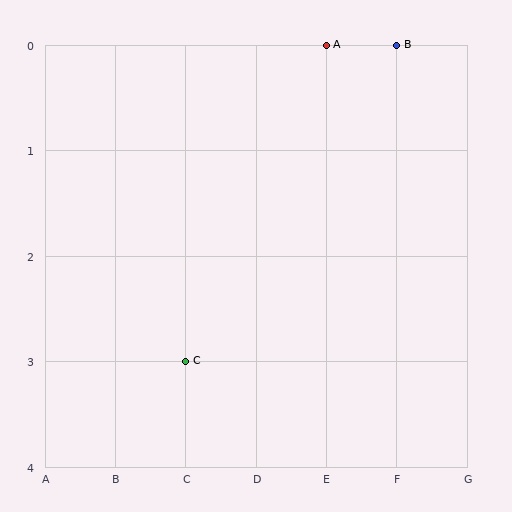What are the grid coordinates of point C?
Point C is at grid coordinates (C, 3).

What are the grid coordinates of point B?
Point B is at grid coordinates (F, 0).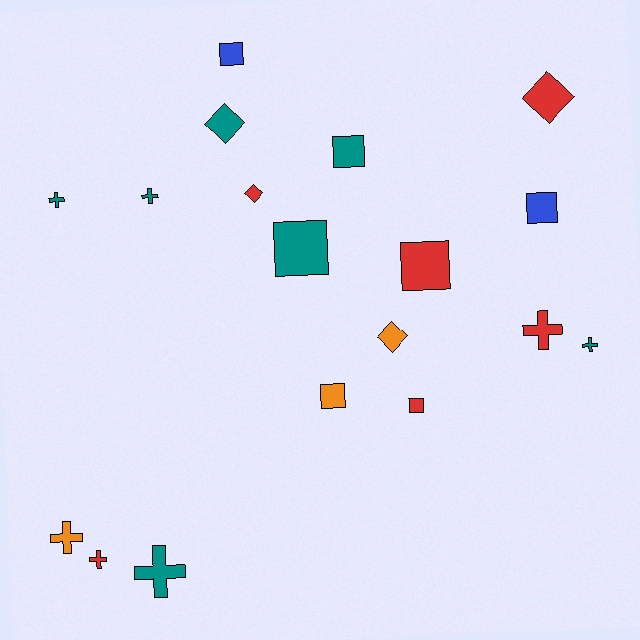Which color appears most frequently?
Teal, with 7 objects.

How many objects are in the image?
There are 18 objects.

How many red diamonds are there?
There are 2 red diamonds.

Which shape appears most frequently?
Square, with 7 objects.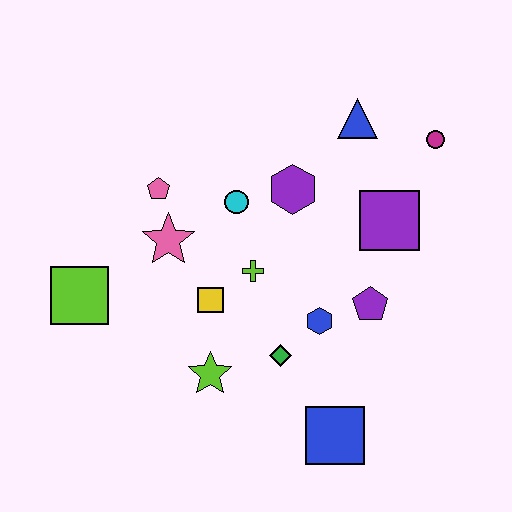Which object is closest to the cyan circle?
The purple hexagon is closest to the cyan circle.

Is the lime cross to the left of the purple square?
Yes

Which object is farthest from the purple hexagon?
The blue square is farthest from the purple hexagon.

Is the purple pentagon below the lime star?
No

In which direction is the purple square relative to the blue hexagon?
The purple square is above the blue hexagon.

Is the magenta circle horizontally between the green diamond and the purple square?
No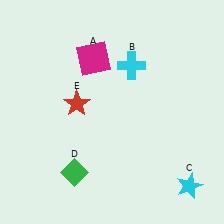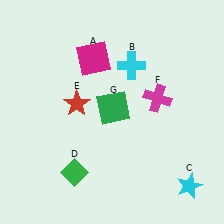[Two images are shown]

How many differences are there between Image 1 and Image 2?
There are 2 differences between the two images.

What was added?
A magenta cross (F), a green square (G) were added in Image 2.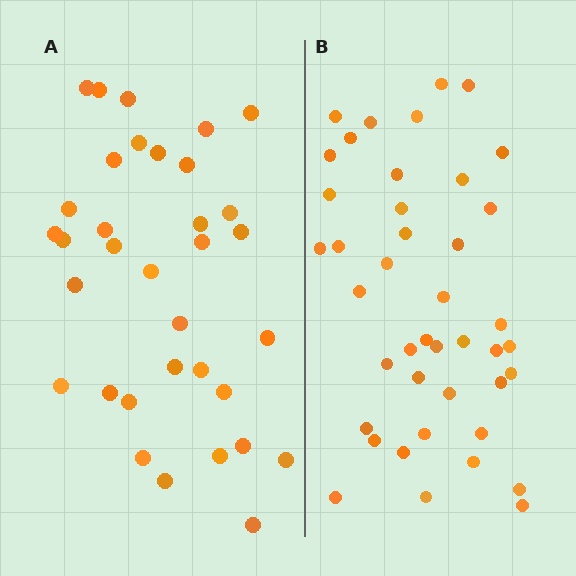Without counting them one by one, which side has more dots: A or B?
Region B (the right region) has more dots.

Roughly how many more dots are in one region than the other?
Region B has roughly 8 or so more dots than region A.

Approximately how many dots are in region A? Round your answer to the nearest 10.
About 30 dots. (The exact count is 34, which rounds to 30.)